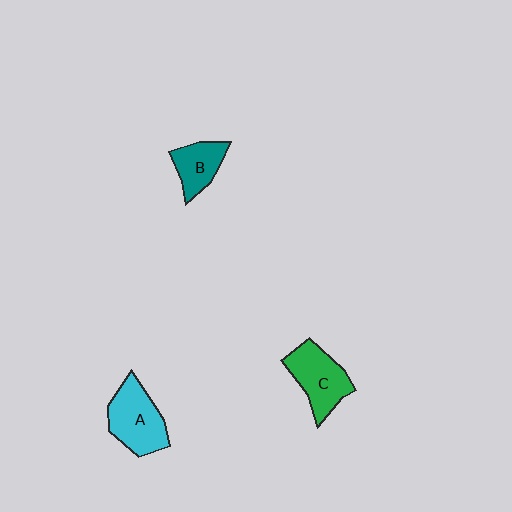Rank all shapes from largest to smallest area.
From largest to smallest: A (cyan), C (green), B (teal).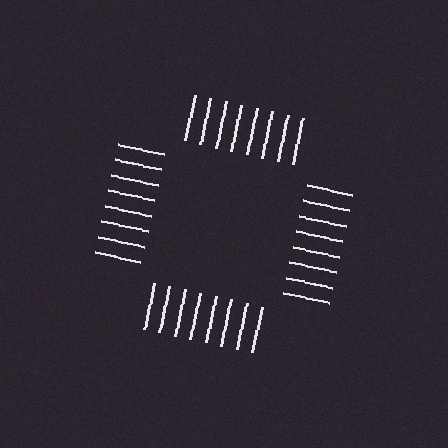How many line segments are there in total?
32 — 8 along each of the 4 edges.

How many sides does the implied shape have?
4 sides — the line-ends trace a square.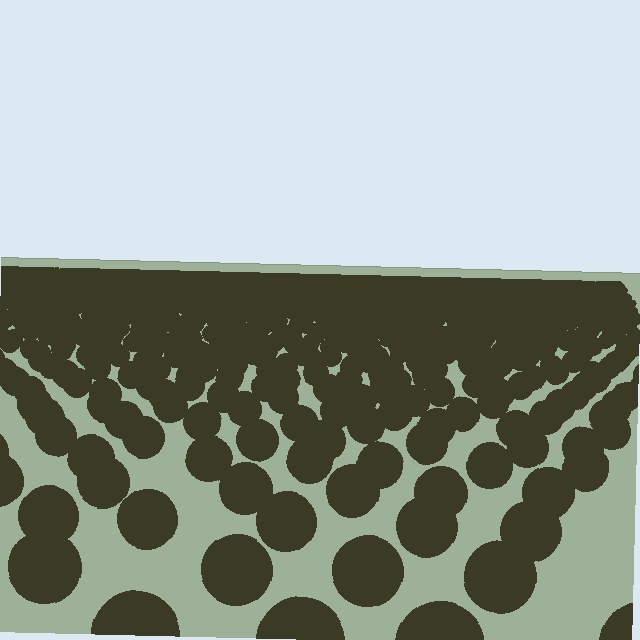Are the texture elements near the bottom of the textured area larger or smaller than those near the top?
Larger. Near the bottom, elements are closer to the viewer and appear at a bigger on-screen size.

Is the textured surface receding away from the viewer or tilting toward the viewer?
The surface is receding away from the viewer. Texture elements get smaller and denser toward the top.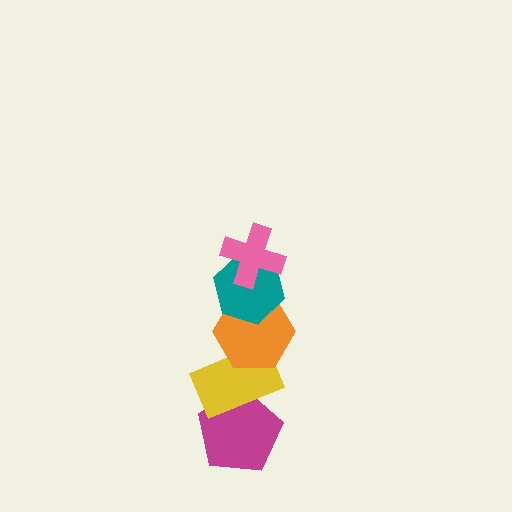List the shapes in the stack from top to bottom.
From top to bottom: the pink cross, the teal hexagon, the orange hexagon, the yellow rectangle, the magenta pentagon.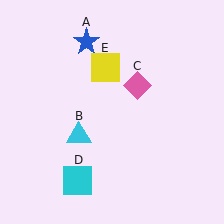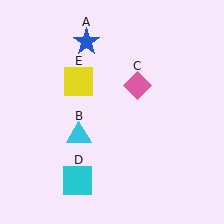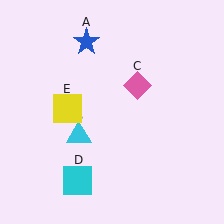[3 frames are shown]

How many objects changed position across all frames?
1 object changed position: yellow square (object E).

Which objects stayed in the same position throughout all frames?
Blue star (object A) and cyan triangle (object B) and pink diamond (object C) and cyan square (object D) remained stationary.